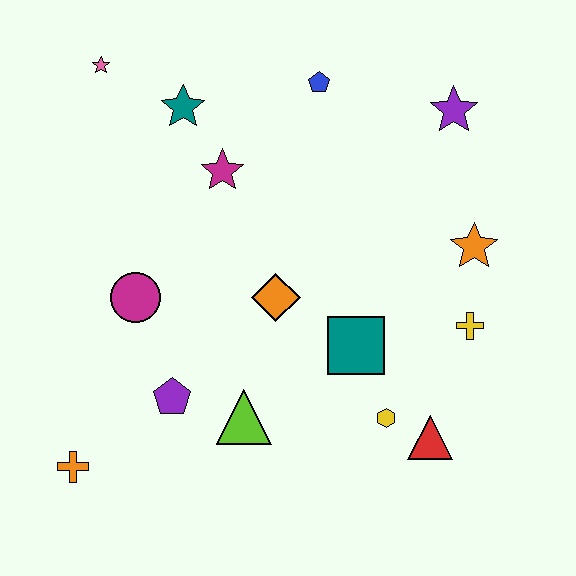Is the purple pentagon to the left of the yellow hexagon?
Yes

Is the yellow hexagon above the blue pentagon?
No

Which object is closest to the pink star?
The teal star is closest to the pink star.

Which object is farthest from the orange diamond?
The pink star is farthest from the orange diamond.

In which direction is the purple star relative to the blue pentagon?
The purple star is to the right of the blue pentagon.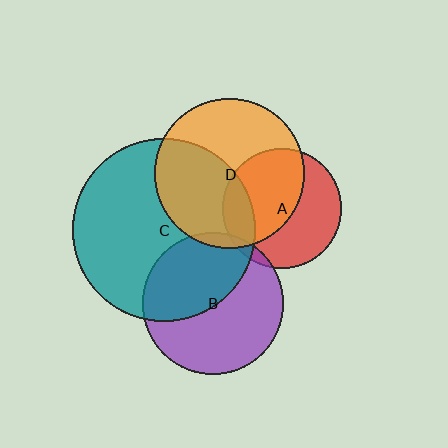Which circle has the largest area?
Circle C (teal).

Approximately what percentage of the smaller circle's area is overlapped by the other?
Approximately 45%.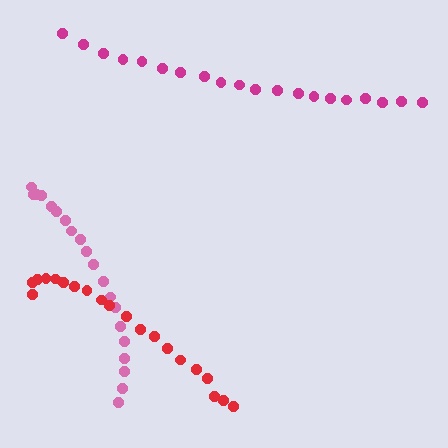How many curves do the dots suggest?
There are 3 distinct paths.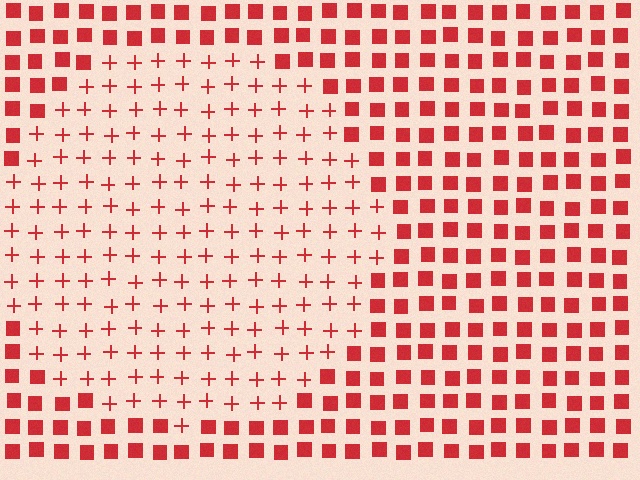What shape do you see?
I see a circle.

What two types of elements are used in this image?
The image uses plus signs inside the circle region and squares outside it.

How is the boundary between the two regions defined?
The boundary is defined by a change in element shape: plus signs inside vs. squares outside. All elements share the same color and spacing.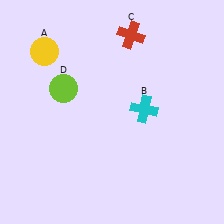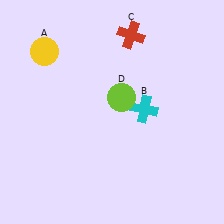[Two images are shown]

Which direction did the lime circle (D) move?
The lime circle (D) moved right.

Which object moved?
The lime circle (D) moved right.